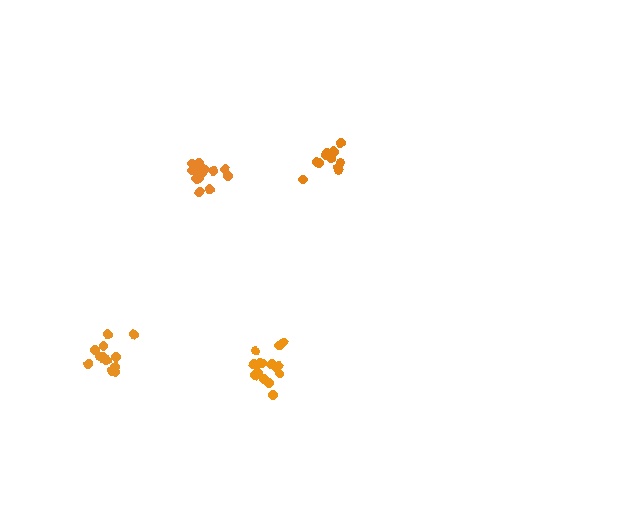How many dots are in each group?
Group 1: 12 dots, Group 2: 15 dots, Group 3: 16 dots, Group 4: 13 dots (56 total).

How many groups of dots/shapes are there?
There are 4 groups.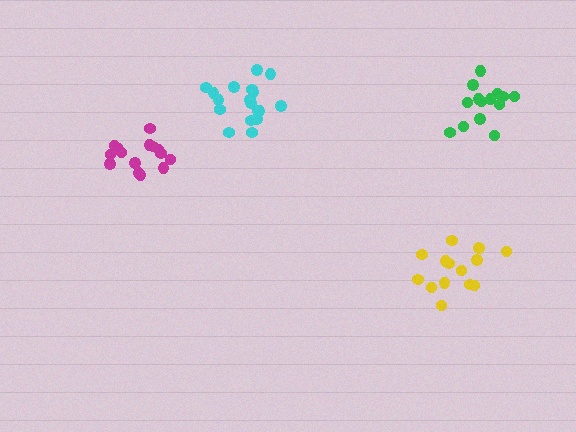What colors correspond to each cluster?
The clusters are colored: green, yellow, cyan, magenta.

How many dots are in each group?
Group 1: 14 dots, Group 2: 14 dots, Group 3: 18 dots, Group 4: 15 dots (61 total).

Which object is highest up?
The cyan cluster is topmost.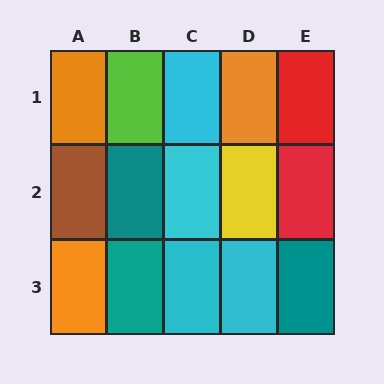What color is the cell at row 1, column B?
Lime.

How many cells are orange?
3 cells are orange.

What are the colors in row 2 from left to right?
Brown, teal, cyan, yellow, red.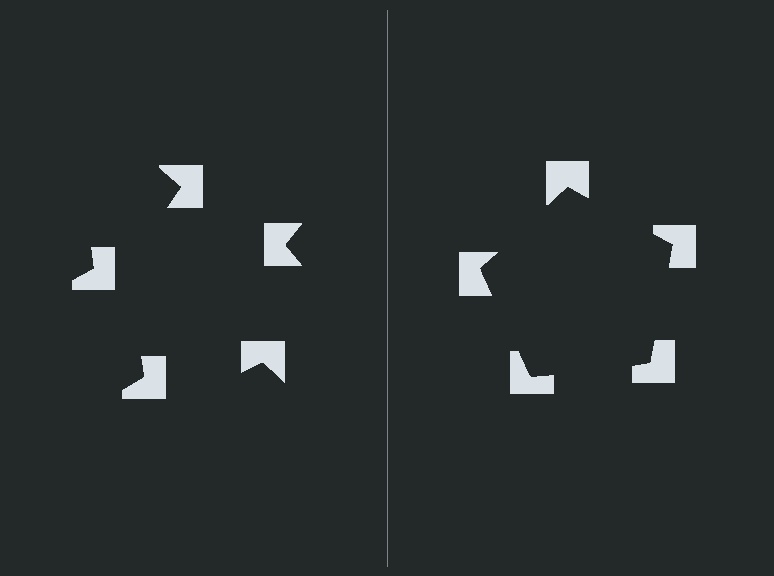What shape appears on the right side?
An illusory pentagon.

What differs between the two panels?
The notched squares are positioned identically on both sides; only the wedge orientations differ. On the right they align to a pentagon; on the left they are misaligned.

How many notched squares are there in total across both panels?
10 — 5 on each side.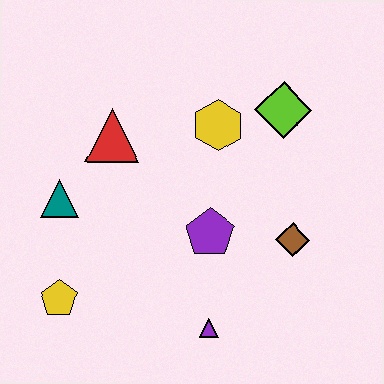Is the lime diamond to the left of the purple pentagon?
No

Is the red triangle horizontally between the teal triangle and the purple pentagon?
Yes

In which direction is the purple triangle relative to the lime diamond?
The purple triangle is below the lime diamond.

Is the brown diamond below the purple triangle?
No